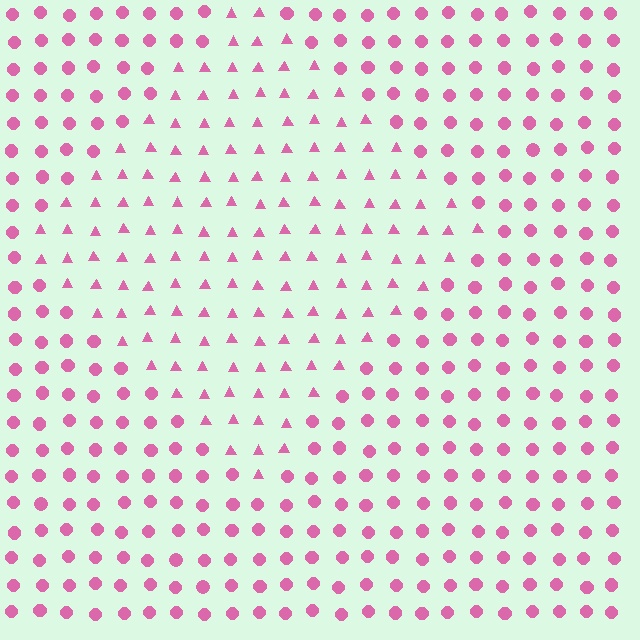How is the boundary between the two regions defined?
The boundary is defined by a change in element shape: triangles inside vs. circles outside. All elements share the same color and spacing.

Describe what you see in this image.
The image is filled with small pink elements arranged in a uniform grid. A diamond-shaped region contains triangles, while the surrounding area contains circles. The boundary is defined purely by the change in element shape.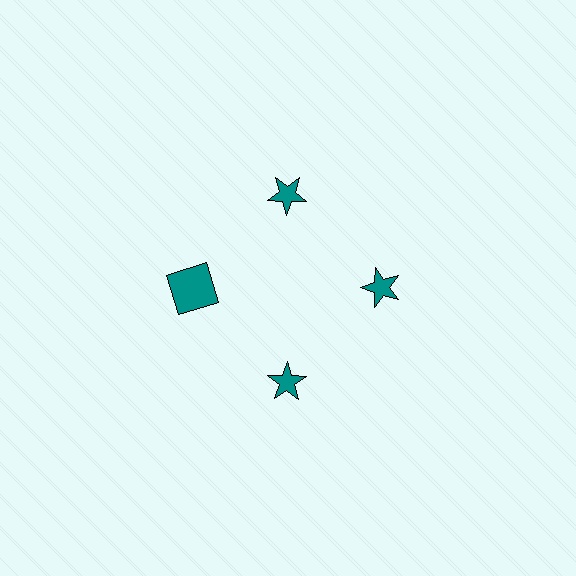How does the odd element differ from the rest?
It has a different shape: square instead of star.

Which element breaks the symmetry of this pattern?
The teal square at roughly the 9 o'clock position breaks the symmetry. All other shapes are teal stars.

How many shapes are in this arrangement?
There are 4 shapes arranged in a ring pattern.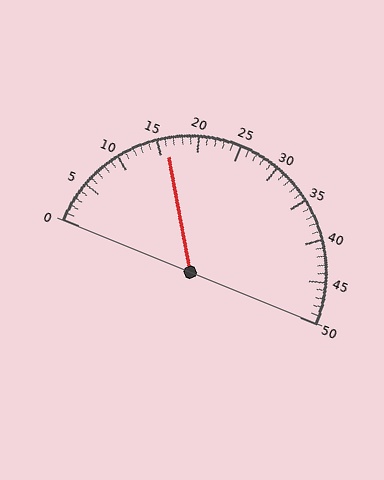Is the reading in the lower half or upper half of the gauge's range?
The reading is in the lower half of the range (0 to 50).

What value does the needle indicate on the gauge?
The needle indicates approximately 16.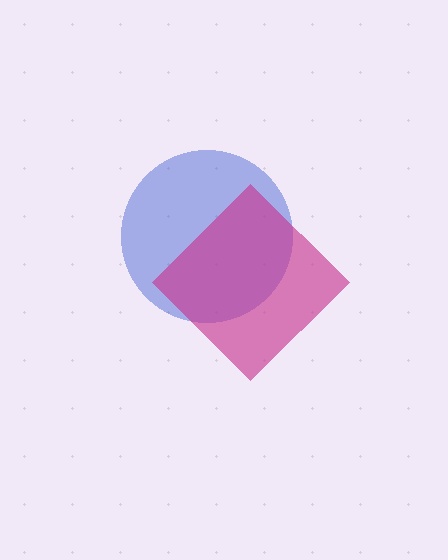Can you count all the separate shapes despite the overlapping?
Yes, there are 2 separate shapes.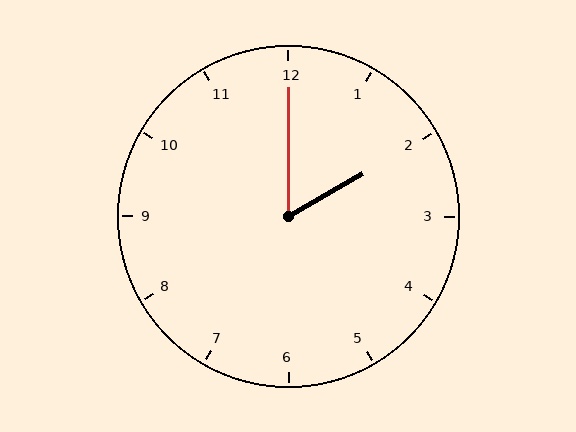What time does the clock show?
2:00.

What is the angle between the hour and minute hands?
Approximately 60 degrees.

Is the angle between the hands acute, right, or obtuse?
It is acute.